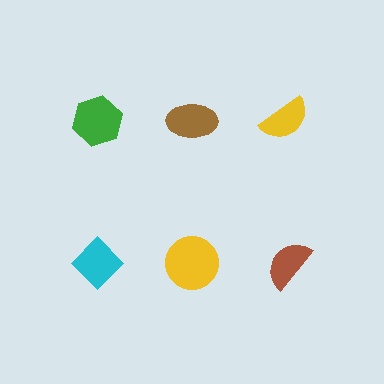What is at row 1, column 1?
A green hexagon.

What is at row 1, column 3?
A yellow semicircle.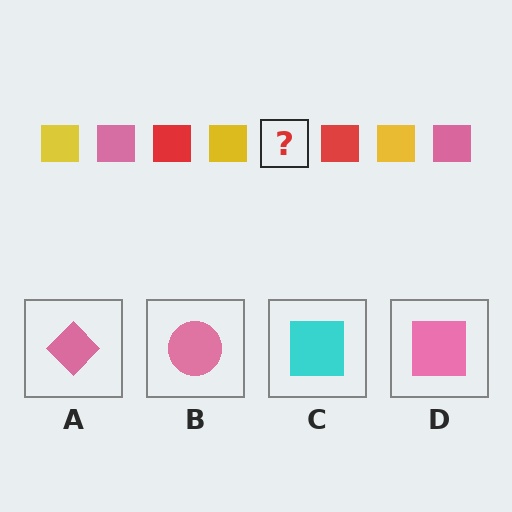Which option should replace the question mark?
Option D.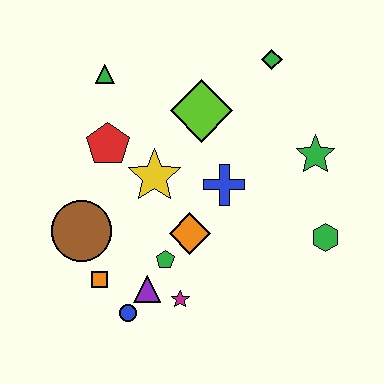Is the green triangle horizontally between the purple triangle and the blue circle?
No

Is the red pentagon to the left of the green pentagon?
Yes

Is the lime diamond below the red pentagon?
No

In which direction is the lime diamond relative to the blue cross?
The lime diamond is above the blue cross.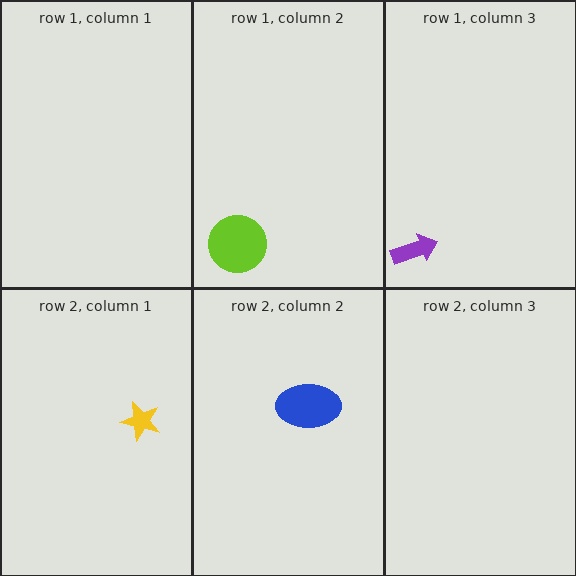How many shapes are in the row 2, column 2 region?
1.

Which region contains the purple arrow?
The row 1, column 3 region.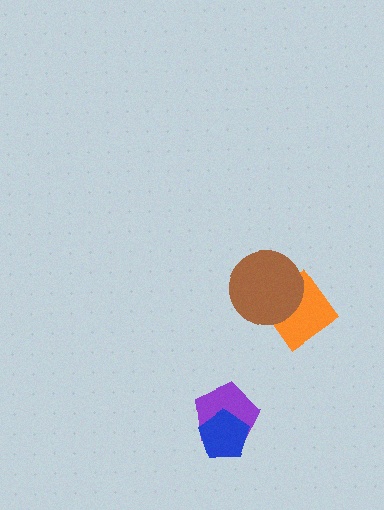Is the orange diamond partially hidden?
Yes, it is partially covered by another shape.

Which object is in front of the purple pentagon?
The blue pentagon is in front of the purple pentagon.